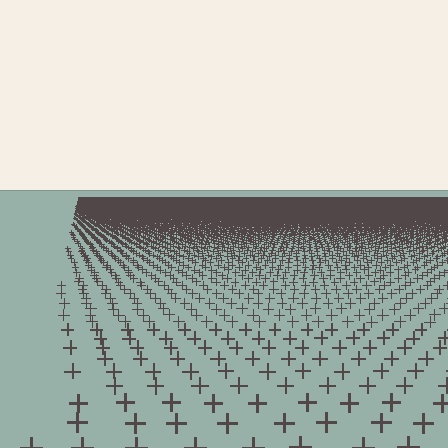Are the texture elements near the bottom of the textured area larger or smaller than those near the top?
Larger. Near the bottom, elements are closer to the viewer and appear at a bigger on-screen size.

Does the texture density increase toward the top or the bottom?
Density increases toward the top.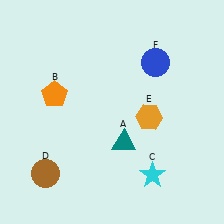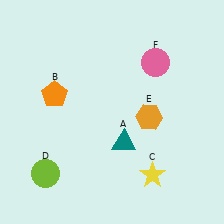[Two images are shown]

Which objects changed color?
C changed from cyan to yellow. D changed from brown to lime. F changed from blue to pink.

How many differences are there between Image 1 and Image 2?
There are 3 differences between the two images.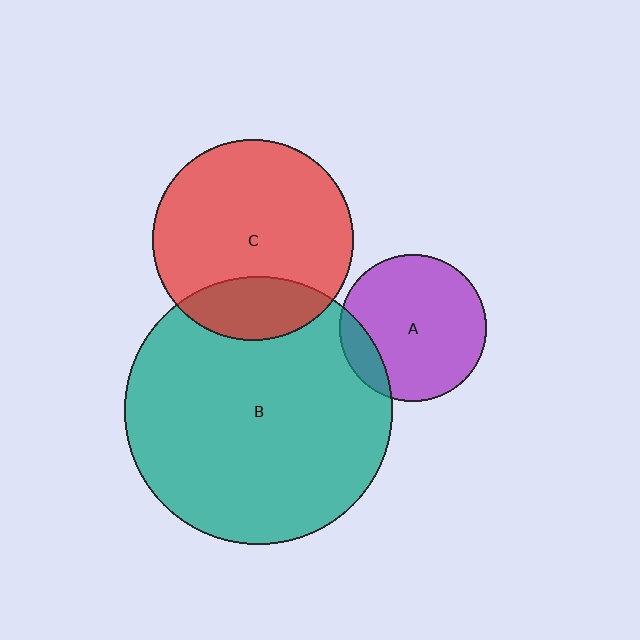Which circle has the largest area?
Circle B (teal).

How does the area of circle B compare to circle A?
Approximately 3.3 times.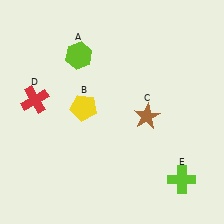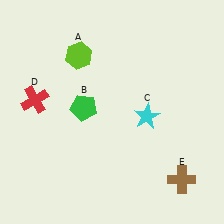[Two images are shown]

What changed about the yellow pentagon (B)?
In Image 1, B is yellow. In Image 2, it changed to green.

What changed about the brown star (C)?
In Image 1, C is brown. In Image 2, it changed to cyan.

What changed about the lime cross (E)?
In Image 1, E is lime. In Image 2, it changed to brown.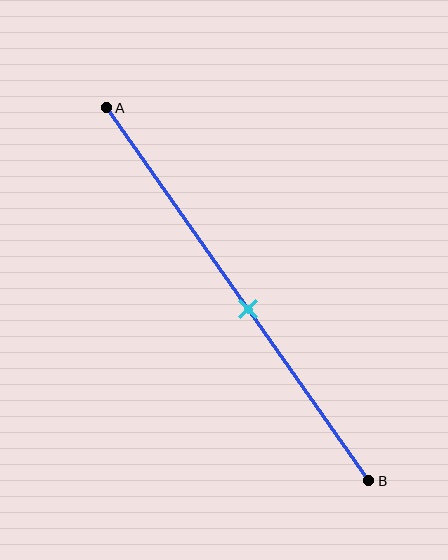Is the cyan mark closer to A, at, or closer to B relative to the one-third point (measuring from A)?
The cyan mark is closer to point B than the one-third point of segment AB.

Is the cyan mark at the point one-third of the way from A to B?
No, the mark is at about 55% from A, not at the 33% one-third point.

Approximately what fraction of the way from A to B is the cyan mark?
The cyan mark is approximately 55% of the way from A to B.